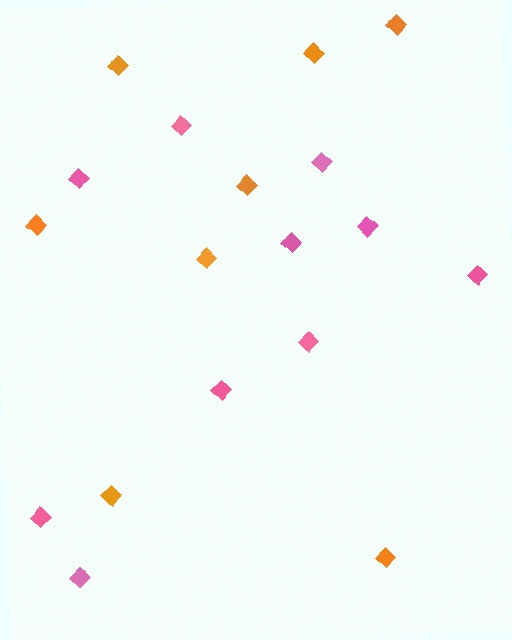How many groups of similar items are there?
There are 2 groups: one group of pink diamonds (10) and one group of orange diamonds (8).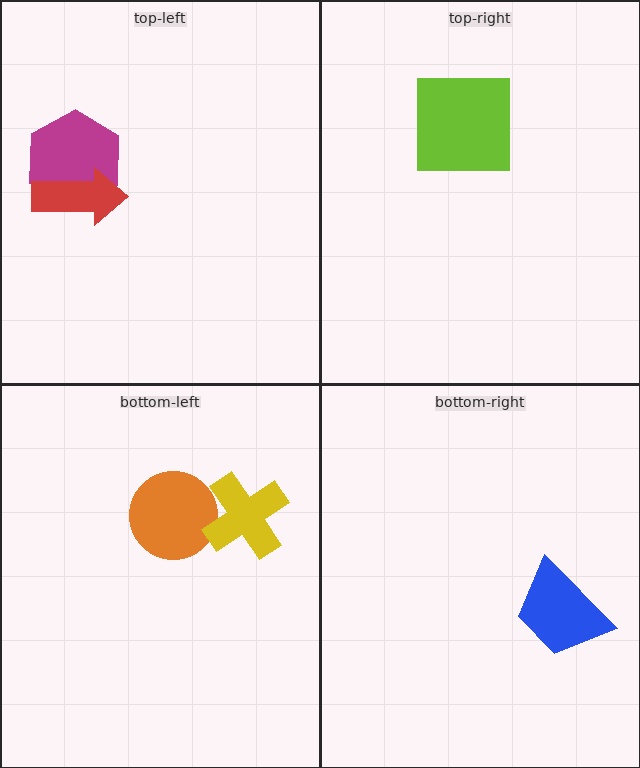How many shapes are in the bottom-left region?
2.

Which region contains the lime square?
The top-right region.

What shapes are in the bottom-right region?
The blue trapezoid.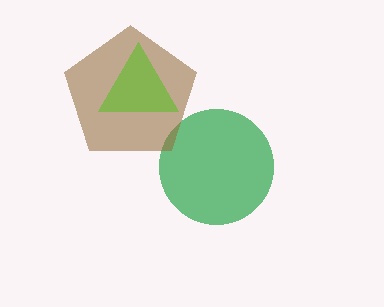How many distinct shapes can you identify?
There are 3 distinct shapes: a green circle, a brown pentagon, a lime triangle.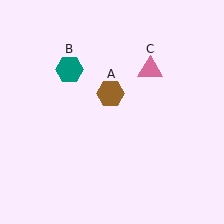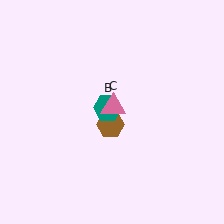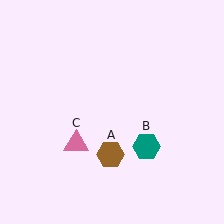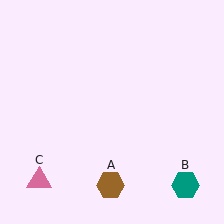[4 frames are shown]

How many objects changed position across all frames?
3 objects changed position: brown hexagon (object A), teal hexagon (object B), pink triangle (object C).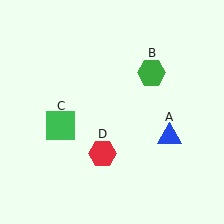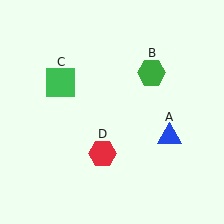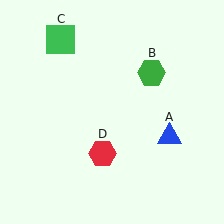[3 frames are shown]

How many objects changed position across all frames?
1 object changed position: green square (object C).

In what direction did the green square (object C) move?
The green square (object C) moved up.